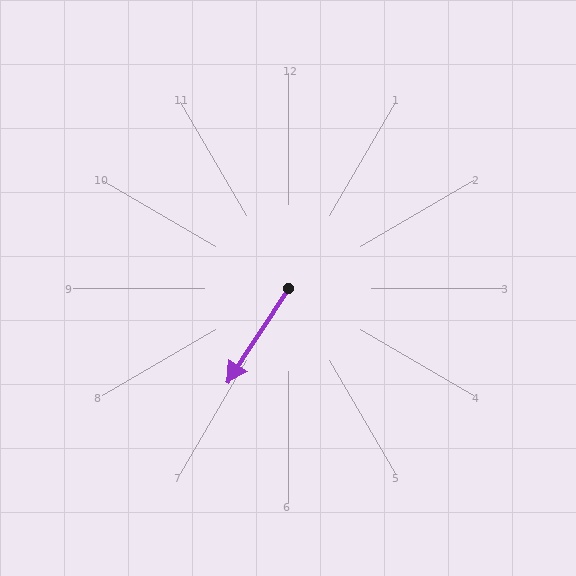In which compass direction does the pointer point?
Southwest.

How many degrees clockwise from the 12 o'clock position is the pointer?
Approximately 213 degrees.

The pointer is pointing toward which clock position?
Roughly 7 o'clock.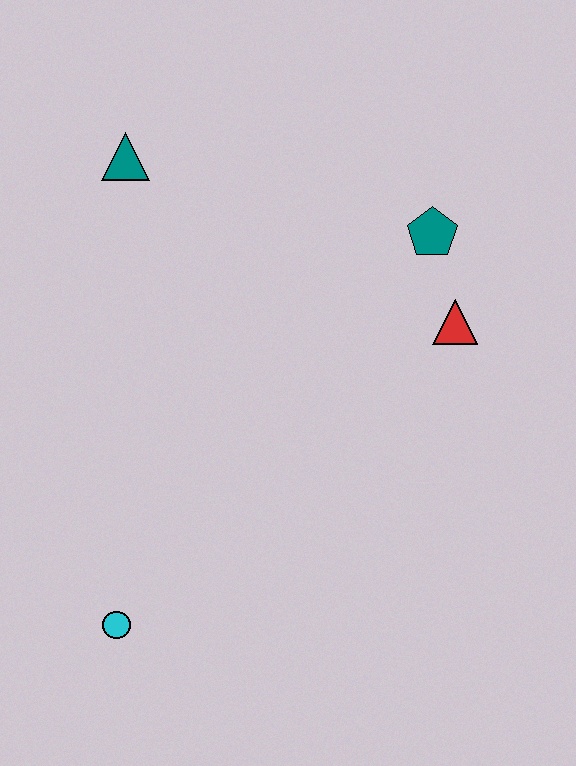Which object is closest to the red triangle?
The teal pentagon is closest to the red triangle.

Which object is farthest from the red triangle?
The cyan circle is farthest from the red triangle.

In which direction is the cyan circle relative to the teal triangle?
The cyan circle is below the teal triangle.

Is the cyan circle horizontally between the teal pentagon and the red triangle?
No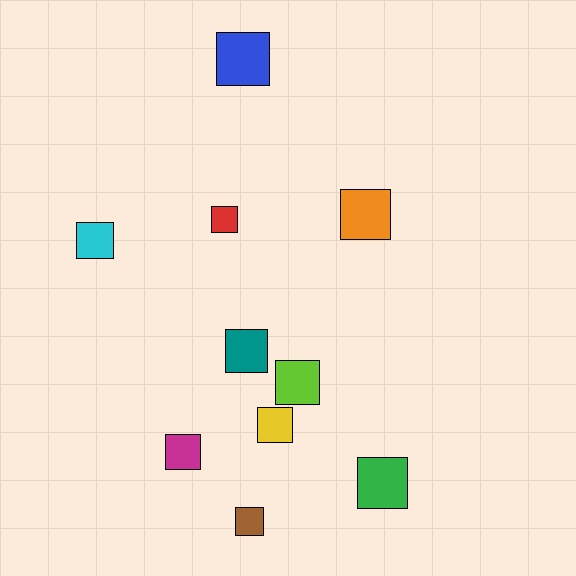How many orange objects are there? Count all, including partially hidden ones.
There is 1 orange object.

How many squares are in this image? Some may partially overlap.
There are 10 squares.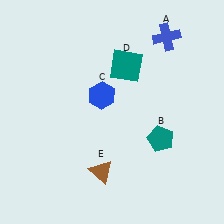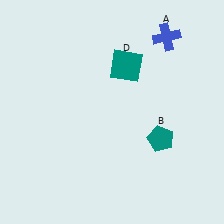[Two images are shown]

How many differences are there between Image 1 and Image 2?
There are 2 differences between the two images.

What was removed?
The brown triangle (E), the blue hexagon (C) were removed in Image 2.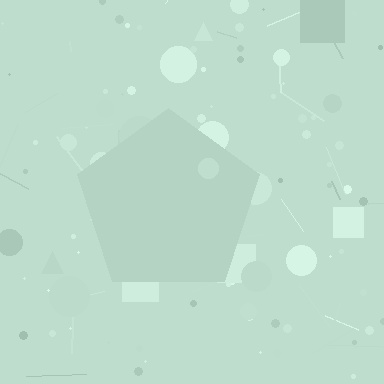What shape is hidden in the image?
A pentagon is hidden in the image.